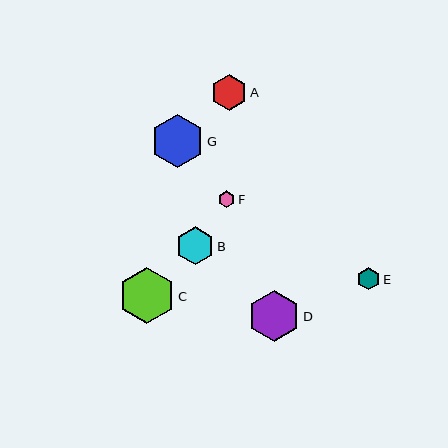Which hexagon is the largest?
Hexagon C is the largest with a size of approximately 56 pixels.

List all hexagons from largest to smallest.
From largest to smallest: C, G, D, B, A, E, F.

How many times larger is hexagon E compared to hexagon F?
Hexagon E is approximately 1.4 times the size of hexagon F.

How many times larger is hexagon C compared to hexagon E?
Hexagon C is approximately 2.5 times the size of hexagon E.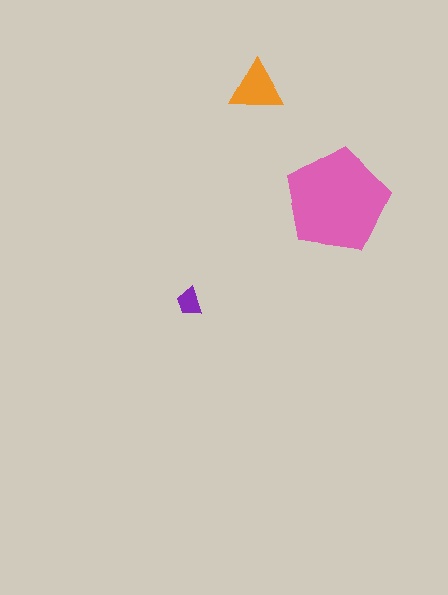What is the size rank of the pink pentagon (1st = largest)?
1st.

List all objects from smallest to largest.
The purple trapezoid, the orange triangle, the pink pentagon.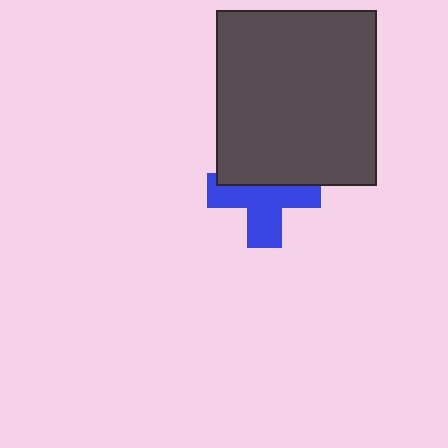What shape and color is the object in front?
The object in front is a dark gray rectangle.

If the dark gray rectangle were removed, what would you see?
You would see the complete blue cross.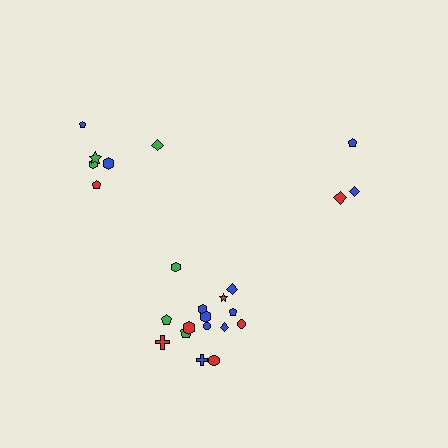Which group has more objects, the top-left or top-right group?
The top-left group.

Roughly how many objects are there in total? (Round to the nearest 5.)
Roughly 25 objects in total.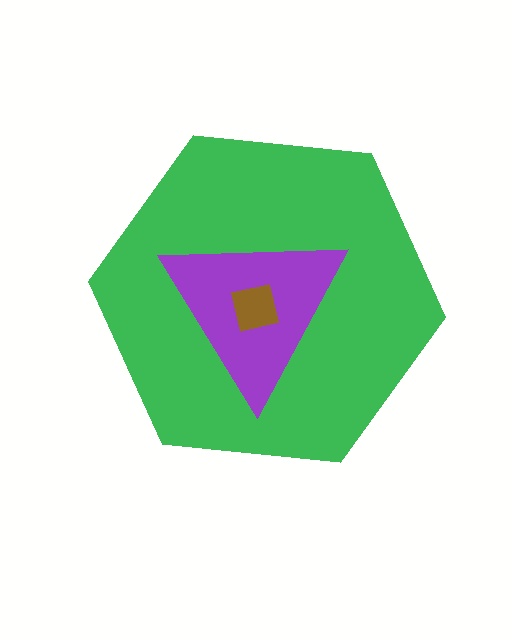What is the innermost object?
The brown square.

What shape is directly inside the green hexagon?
The purple triangle.